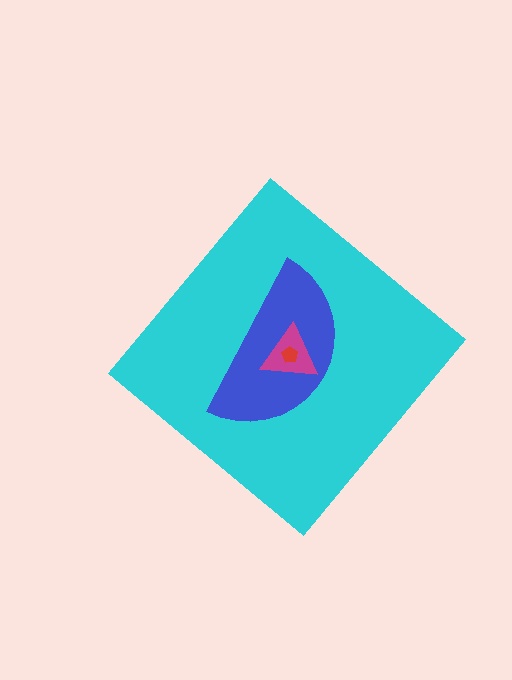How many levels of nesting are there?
4.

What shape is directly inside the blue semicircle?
The magenta triangle.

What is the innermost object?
The red pentagon.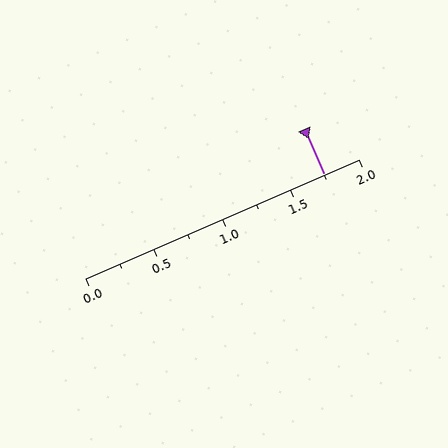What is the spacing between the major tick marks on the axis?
The major ticks are spaced 0.5 apart.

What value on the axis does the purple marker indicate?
The marker indicates approximately 1.75.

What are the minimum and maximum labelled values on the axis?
The axis runs from 0.0 to 2.0.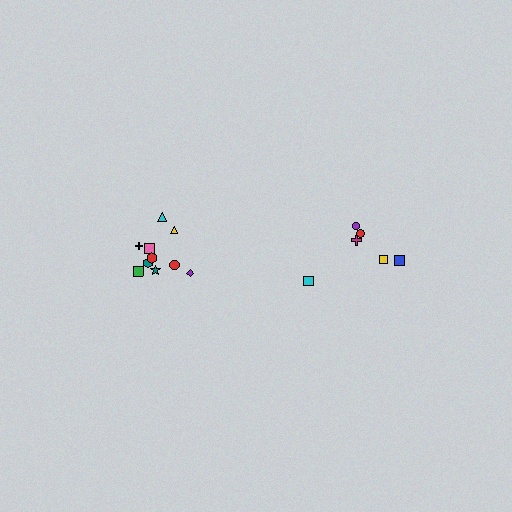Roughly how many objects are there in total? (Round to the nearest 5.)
Roughly 15 objects in total.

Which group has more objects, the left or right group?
The left group.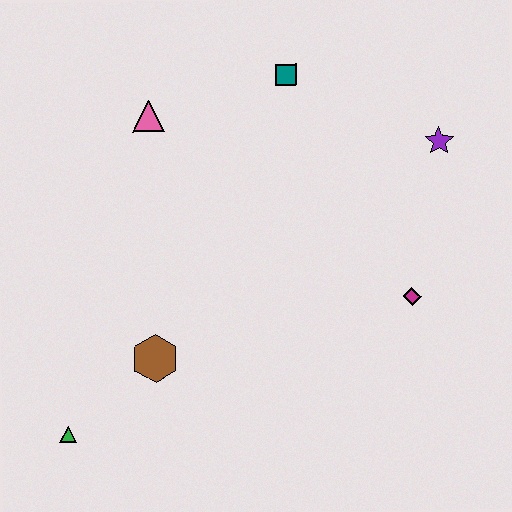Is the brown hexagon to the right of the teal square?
No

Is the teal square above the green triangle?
Yes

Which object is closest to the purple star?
The magenta diamond is closest to the purple star.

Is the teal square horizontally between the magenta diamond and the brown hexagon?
Yes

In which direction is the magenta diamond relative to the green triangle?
The magenta diamond is to the right of the green triangle.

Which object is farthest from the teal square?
The green triangle is farthest from the teal square.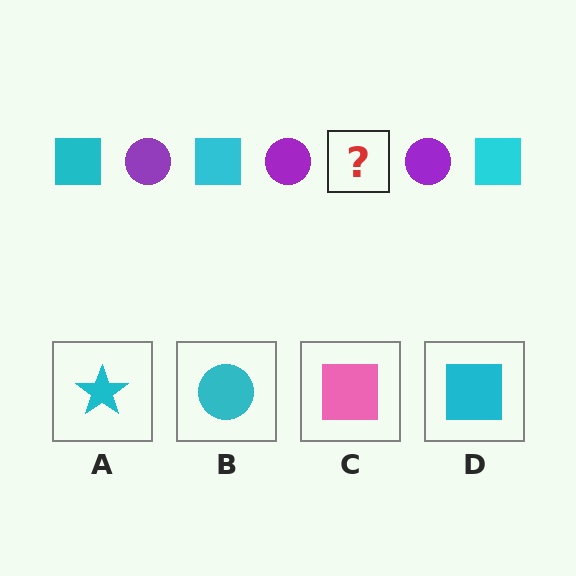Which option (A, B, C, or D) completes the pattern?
D.